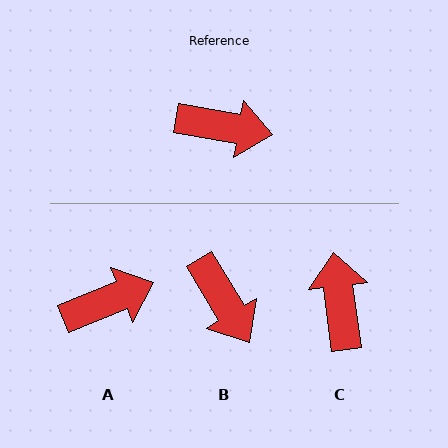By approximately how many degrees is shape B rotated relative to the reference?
Approximately 50 degrees clockwise.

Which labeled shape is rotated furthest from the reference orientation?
C, about 107 degrees away.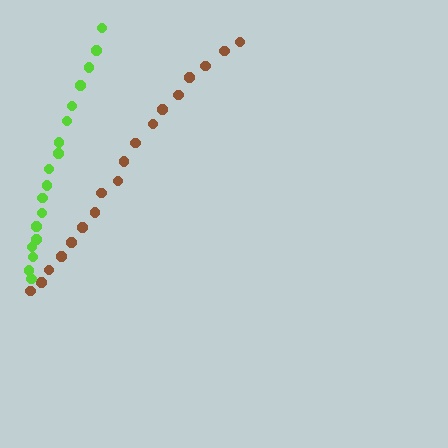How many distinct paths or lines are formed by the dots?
There are 2 distinct paths.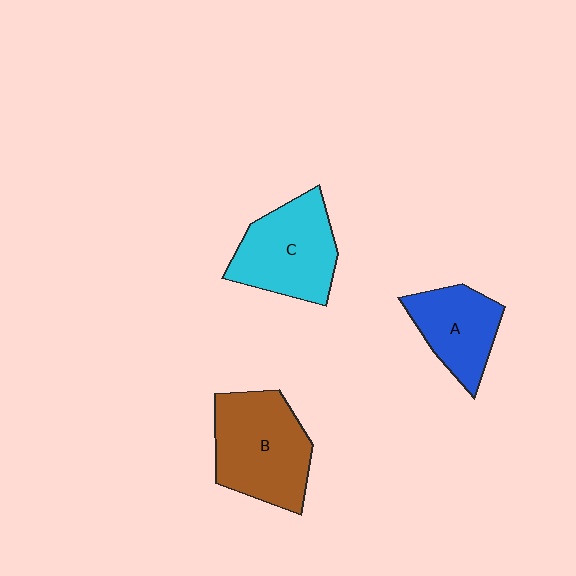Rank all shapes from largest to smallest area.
From largest to smallest: B (brown), C (cyan), A (blue).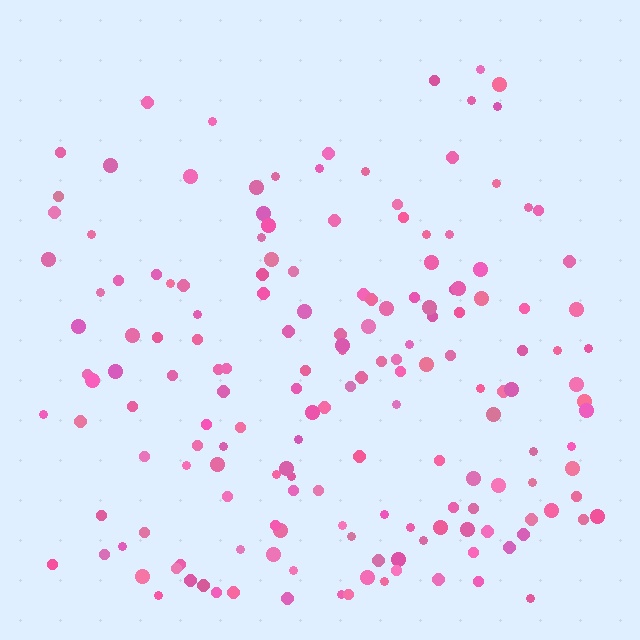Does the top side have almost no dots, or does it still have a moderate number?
Still a moderate number, just noticeably fewer than the bottom.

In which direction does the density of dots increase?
From top to bottom, with the bottom side densest.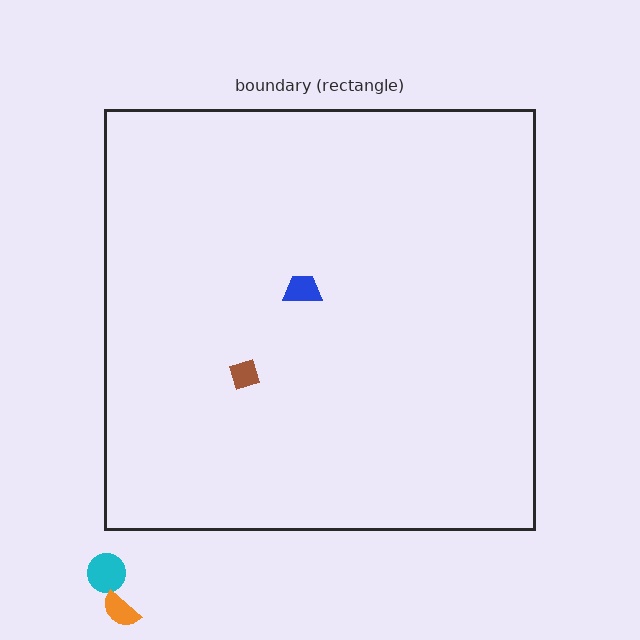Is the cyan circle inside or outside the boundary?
Outside.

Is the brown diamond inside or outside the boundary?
Inside.